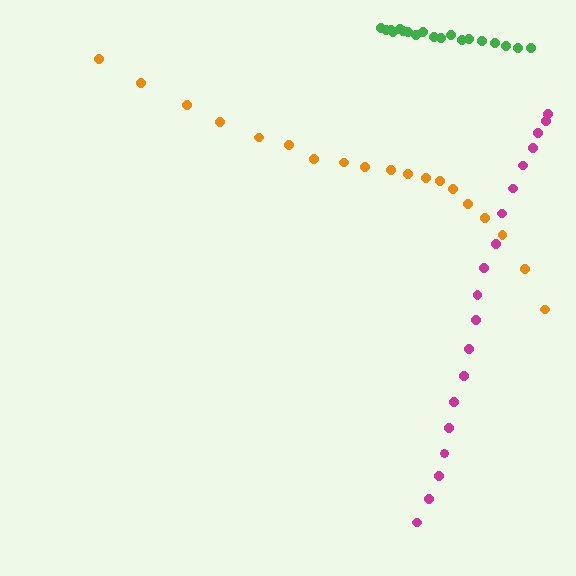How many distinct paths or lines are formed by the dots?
There are 3 distinct paths.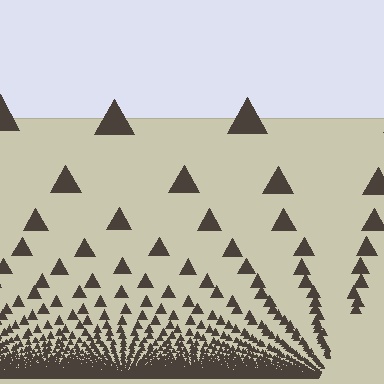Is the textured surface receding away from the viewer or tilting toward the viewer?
The surface appears to tilt toward the viewer. Texture elements get larger and sparser toward the top.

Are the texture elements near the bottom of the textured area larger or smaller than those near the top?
Smaller. The gradient is inverted — elements near the bottom are smaller and denser.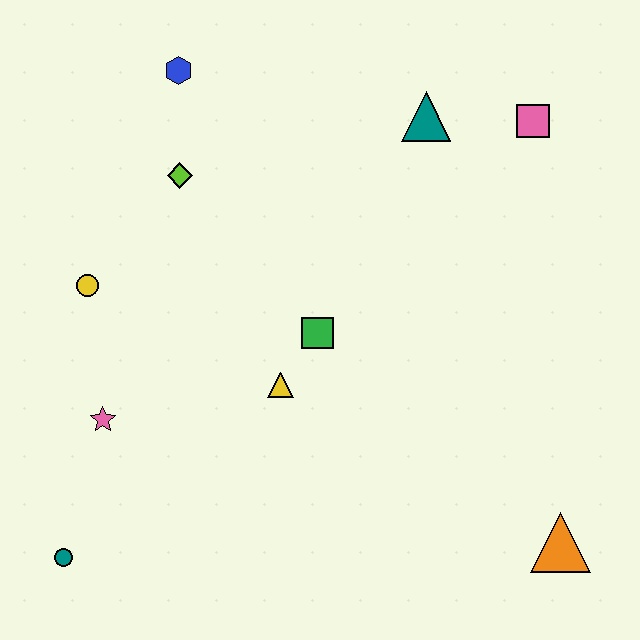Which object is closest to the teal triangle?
The pink square is closest to the teal triangle.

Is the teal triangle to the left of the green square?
No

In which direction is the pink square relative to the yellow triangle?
The pink square is above the yellow triangle.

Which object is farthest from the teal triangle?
The teal circle is farthest from the teal triangle.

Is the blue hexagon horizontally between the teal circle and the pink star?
No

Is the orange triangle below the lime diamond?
Yes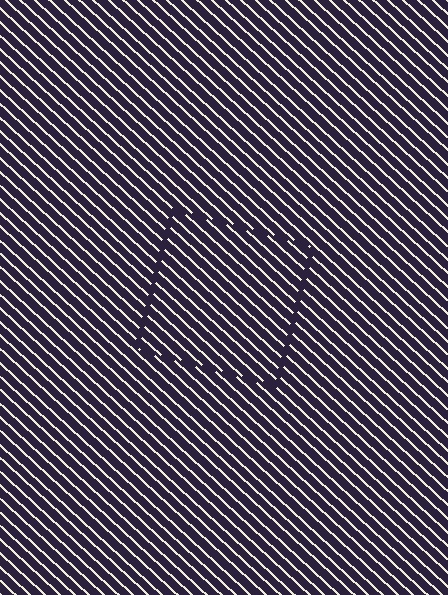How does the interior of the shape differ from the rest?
The interior of the shape contains the same grating, shifted by half a period — the contour is defined by the phase discontinuity where line-ends from the inner and outer gratings abut.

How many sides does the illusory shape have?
4 sides — the line-ends trace a square.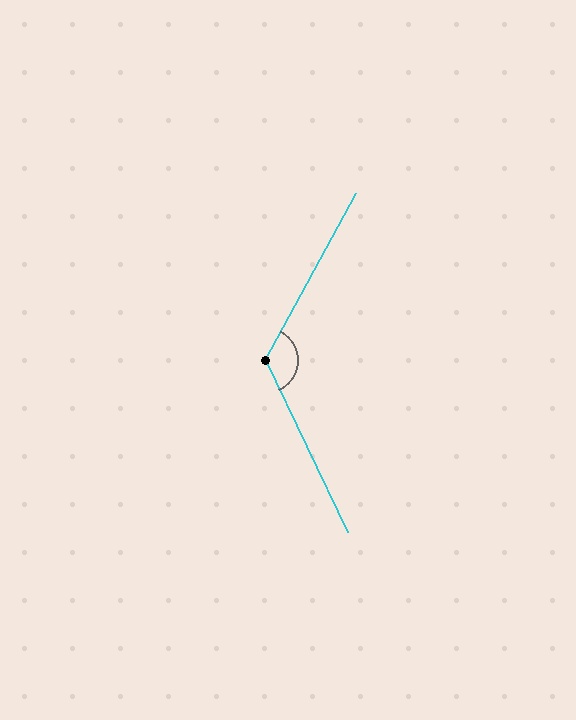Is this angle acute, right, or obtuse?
It is obtuse.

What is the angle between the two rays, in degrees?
Approximately 126 degrees.